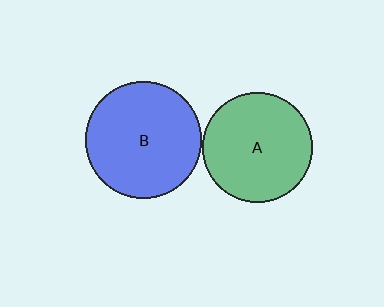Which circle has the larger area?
Circle B (blue).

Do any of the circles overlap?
No, none of the circles overlap.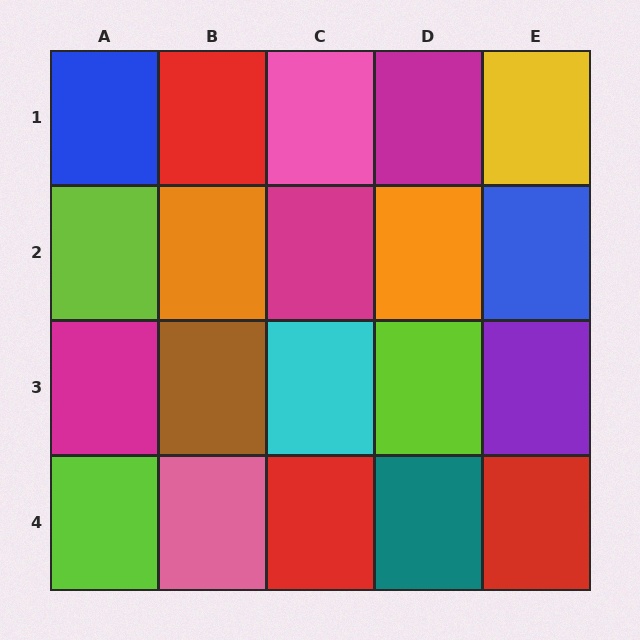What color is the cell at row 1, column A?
Blue.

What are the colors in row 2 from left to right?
Lime, orange, magenta, orange, blue.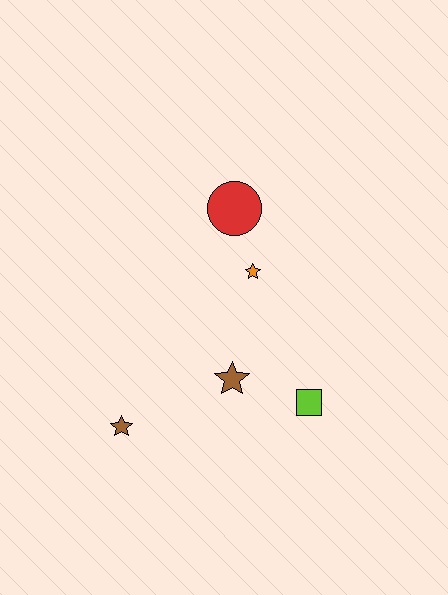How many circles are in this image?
There is 1 circle.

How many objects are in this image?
There are 5 objects.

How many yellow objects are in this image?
There are no yellow objects.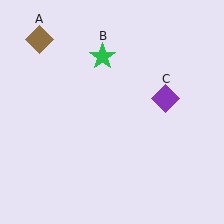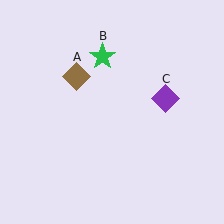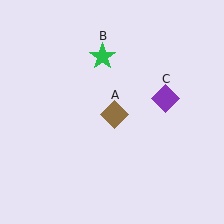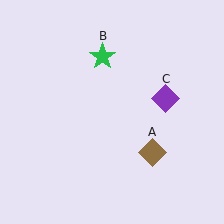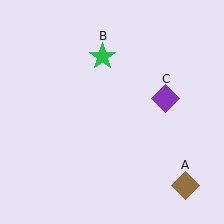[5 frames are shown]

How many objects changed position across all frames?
1 object changed position: brown diamond (object A).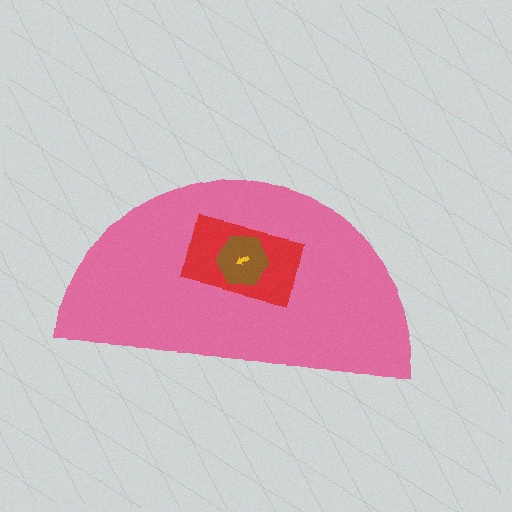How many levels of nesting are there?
4.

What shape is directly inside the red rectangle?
The brown hexagon.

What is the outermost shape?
The pink semicircle.